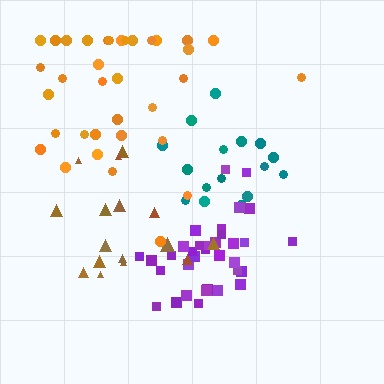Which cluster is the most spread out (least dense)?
Orange.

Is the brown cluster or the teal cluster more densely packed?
Teal.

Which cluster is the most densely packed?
Purple.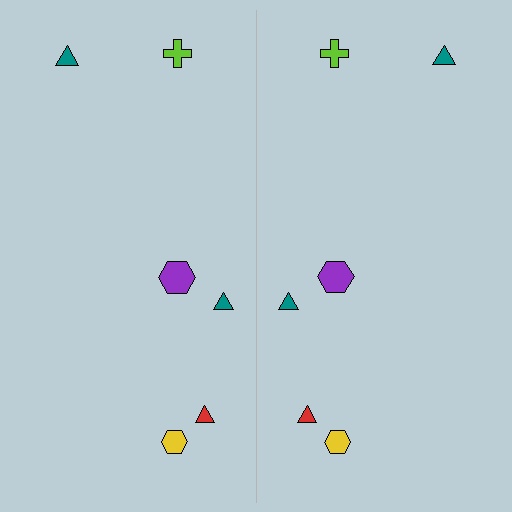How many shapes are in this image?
There are 12 shapes in this image.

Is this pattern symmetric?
Yes, this pattern has bilateral (reflection) symmetry.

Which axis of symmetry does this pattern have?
The pattern has a vertical axis of symmetry running through the center of the image.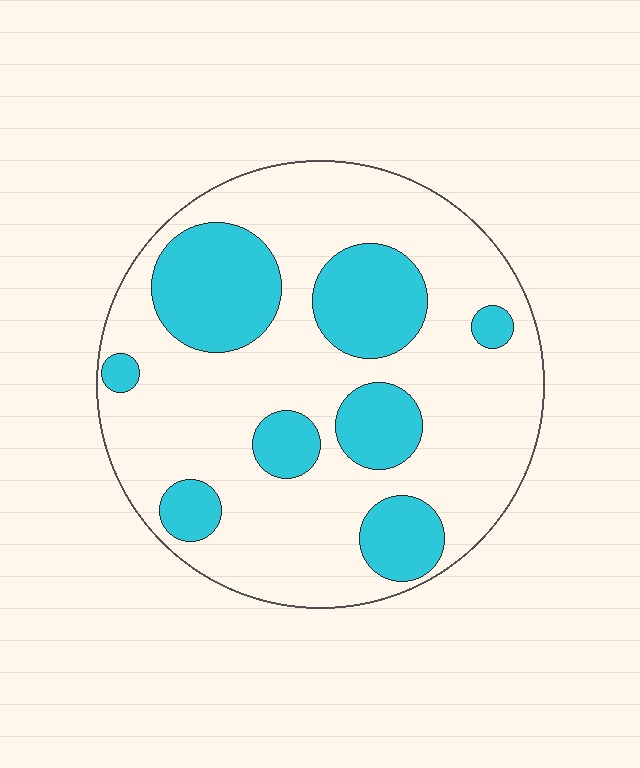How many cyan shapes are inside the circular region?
8.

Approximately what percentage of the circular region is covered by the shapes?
Approximately 30%.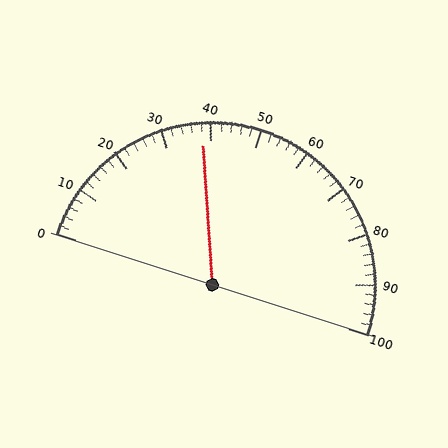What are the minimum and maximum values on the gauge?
The gauge ranges from 0 to 100.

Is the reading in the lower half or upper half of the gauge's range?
The reading is in the lower half of the range (0 to 100).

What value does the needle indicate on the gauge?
The needle indicates approximately 38.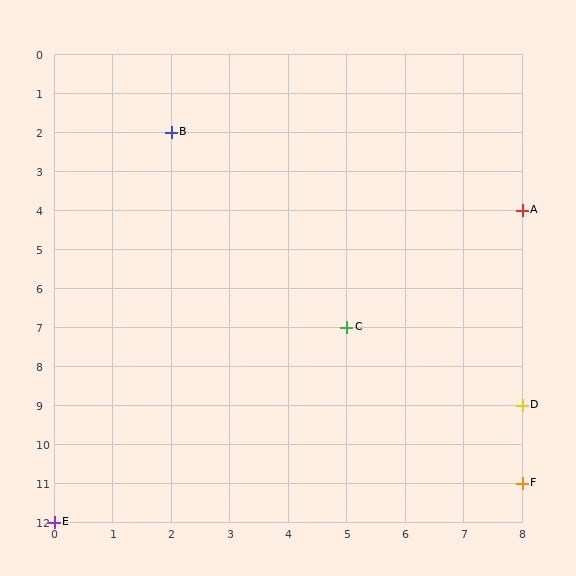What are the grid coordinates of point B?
Point B is at grid coordinates (2, 2).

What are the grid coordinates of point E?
Point E is at grid coordinates (0, 12).